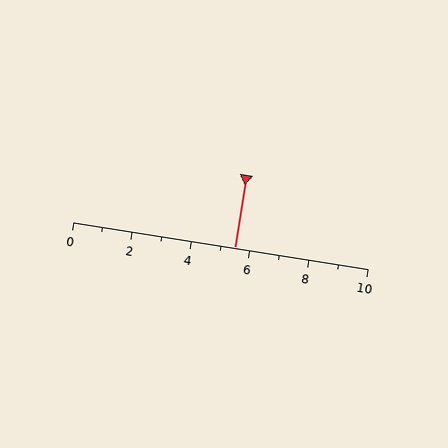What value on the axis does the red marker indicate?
The marker indicates approximately 5.5.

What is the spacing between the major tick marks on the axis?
The major ticks are spaced 2 apart.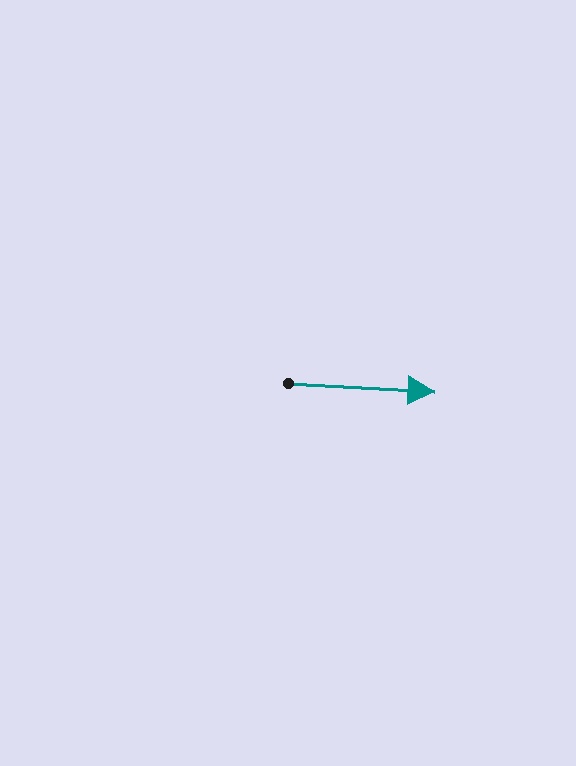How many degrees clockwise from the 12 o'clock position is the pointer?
Approximately 93 degrees.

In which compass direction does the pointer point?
East.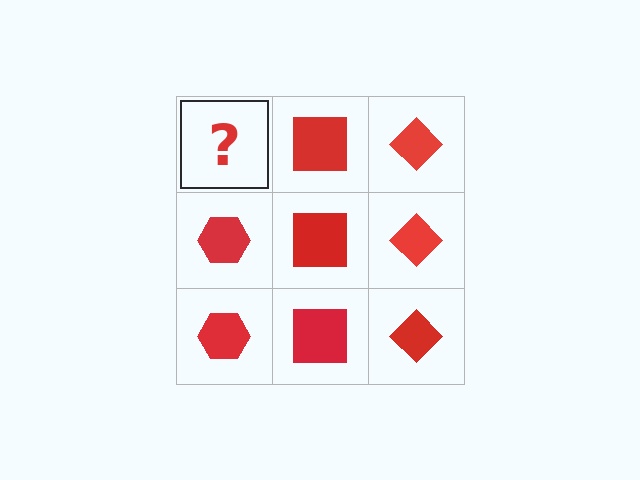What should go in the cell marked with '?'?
The missing cell should contain a red hexagon.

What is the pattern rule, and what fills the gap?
The rule is that each column has a consistent shape. The gap should be filled with a red hexagon.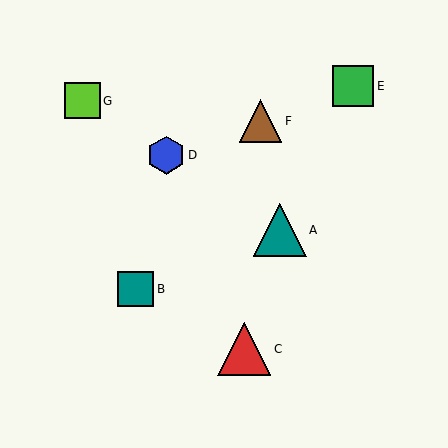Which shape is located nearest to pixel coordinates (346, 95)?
The green square (labeled E) at (353, 86) is nearest to that location.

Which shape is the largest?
The red triangle (labeled C) is the largest.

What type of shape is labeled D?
Shape D is a blue hexagon.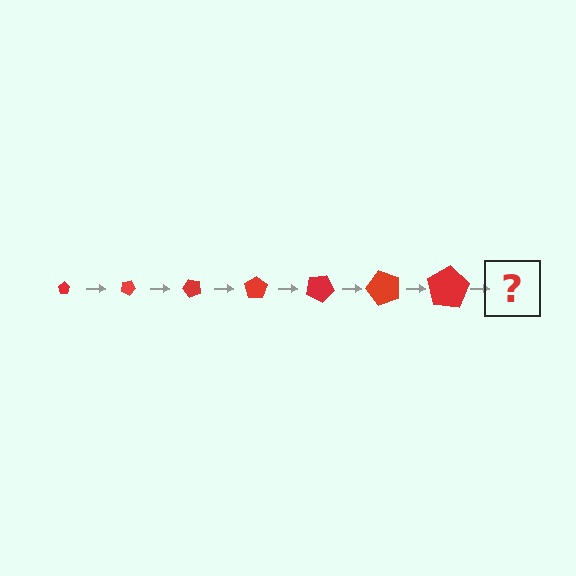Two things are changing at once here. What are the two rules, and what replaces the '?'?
The two rules are that the pentagon grows larger each step and it rotates 25 degrees each step. The '?' should be a pentagon, larger than the previous one and rotated 175 degrees from the start.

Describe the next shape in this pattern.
It should be a pentagon, larger than the previous one and rotated 175 degrees from the start.